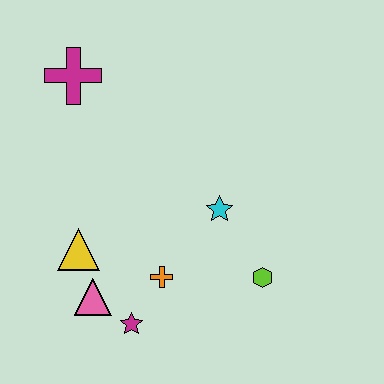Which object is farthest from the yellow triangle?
The lime hexagon is farthest from the yellow triangle.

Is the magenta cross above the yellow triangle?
Yes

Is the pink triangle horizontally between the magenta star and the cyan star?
No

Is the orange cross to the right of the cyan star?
No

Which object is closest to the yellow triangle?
The pink triangle is closest to the yellow triangle.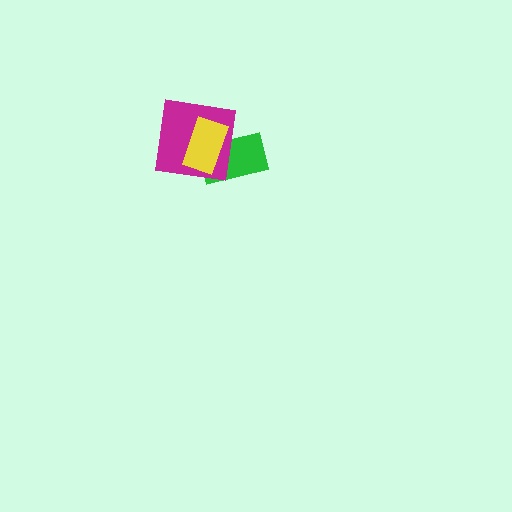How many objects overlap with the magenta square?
2 objects overlap with the magenta square.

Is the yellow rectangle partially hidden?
No, no other shape covers it.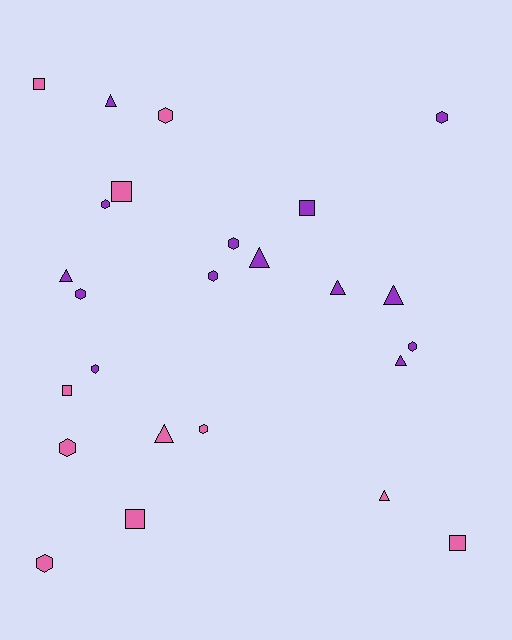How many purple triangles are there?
There are 6 purple triangles.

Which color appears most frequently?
Purple, with 14 objects.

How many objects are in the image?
There are 25 objects.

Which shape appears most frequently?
Hexagon, with 11 objects.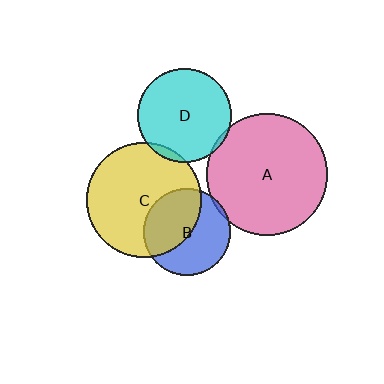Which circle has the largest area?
Circle A (pink).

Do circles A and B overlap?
Yes.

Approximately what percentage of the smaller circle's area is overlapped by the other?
Approximately 5%.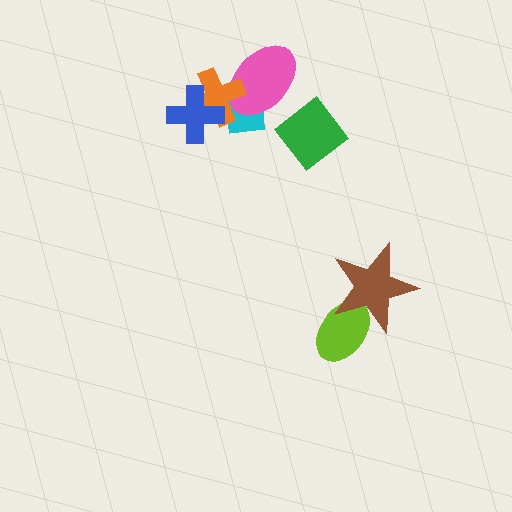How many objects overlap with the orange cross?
3 objects overlap with the orange cross.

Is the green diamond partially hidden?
No, no other shape covers it.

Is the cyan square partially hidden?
Yes, it is partially covered by another shape.